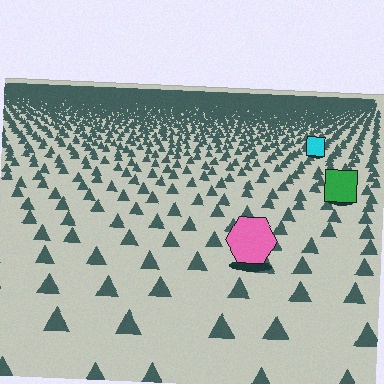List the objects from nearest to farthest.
From nearest to farthest: the pink hexagon, the green square, the cyan square.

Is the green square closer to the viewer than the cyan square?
Yes. The green square is closer — you can tell from the texture gradient: the ground texture is coarser near it.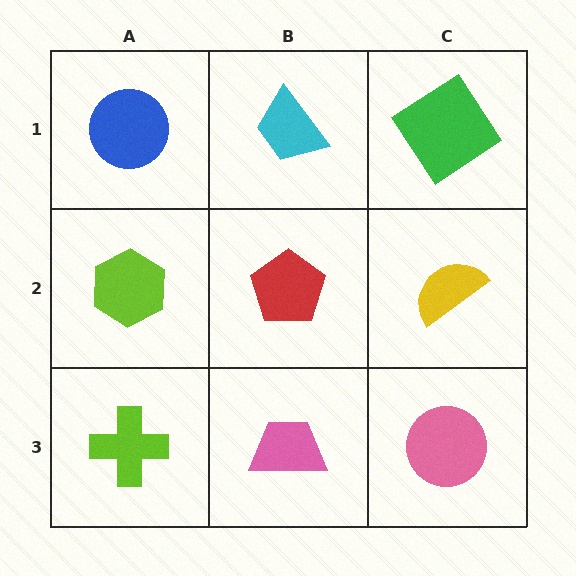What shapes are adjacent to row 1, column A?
A lime hexagon (row 2, column A), a cyan trapezoid (row 1, column B).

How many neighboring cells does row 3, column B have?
3.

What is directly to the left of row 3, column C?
A pink trapezoid.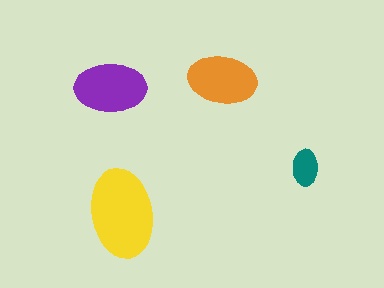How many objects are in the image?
There are 4 objects in the image.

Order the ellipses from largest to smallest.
the yellow one, the purple one, the orange one, the teal one.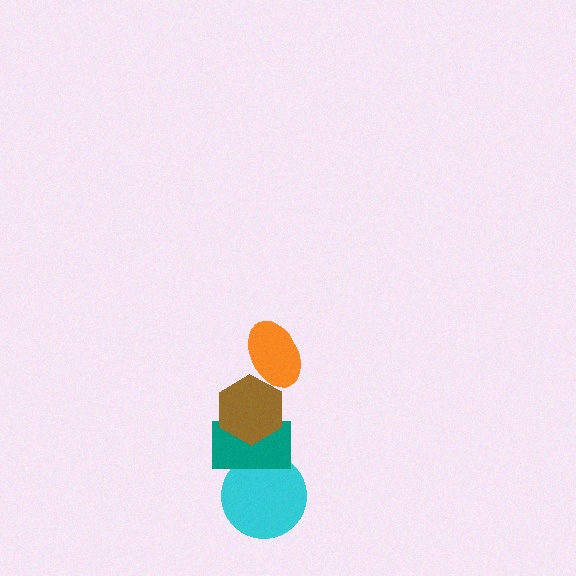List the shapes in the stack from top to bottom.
From top to bottom: the orange ellipse, the brown hexagon, the teal rectangle, the cyan circle.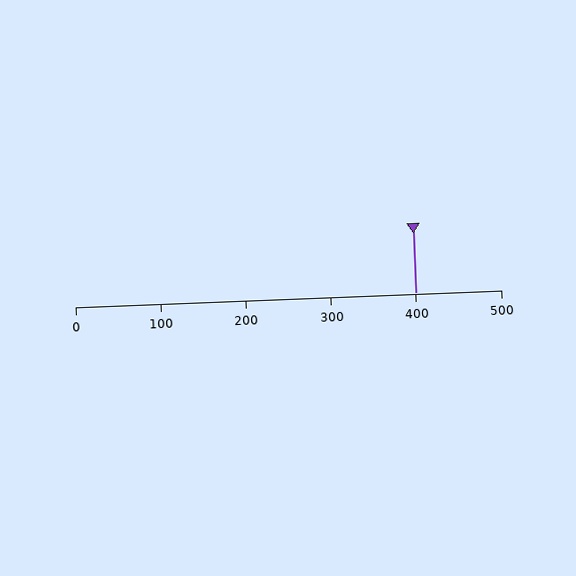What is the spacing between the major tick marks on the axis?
The major ticks are spaced 100 apart.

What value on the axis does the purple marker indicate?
The marker indicates approximately 400.